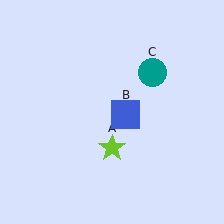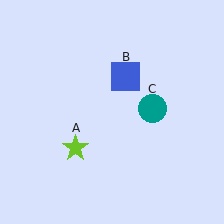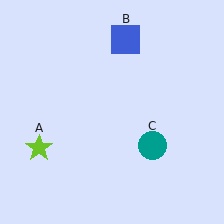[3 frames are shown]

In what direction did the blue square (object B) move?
The blue square (object B) moved up.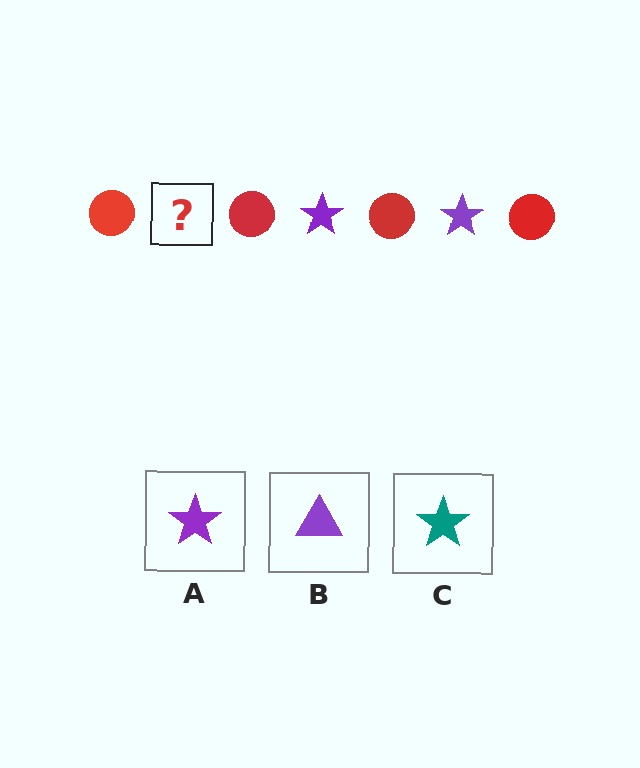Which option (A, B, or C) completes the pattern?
A.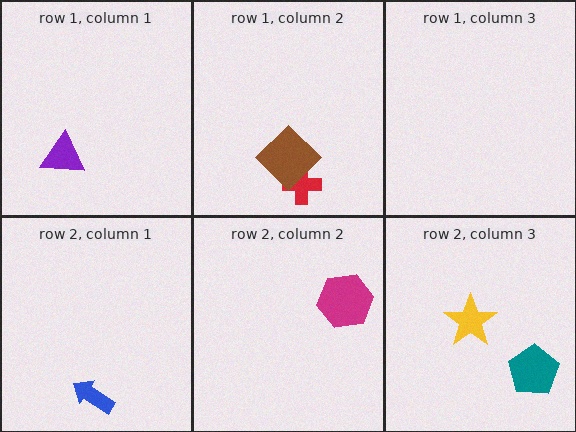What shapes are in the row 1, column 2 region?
The red cross, the brown diamond.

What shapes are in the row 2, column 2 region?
The magenta hexagon.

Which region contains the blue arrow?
The row 2, column 1 region.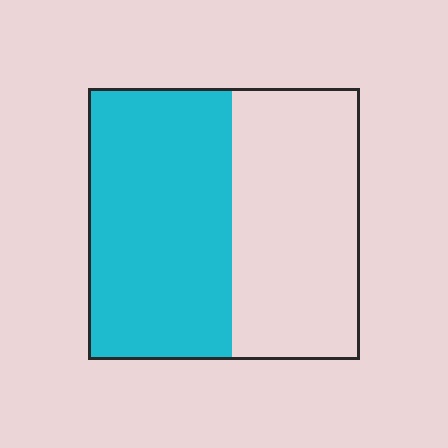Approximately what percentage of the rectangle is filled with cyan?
Approximately 55%.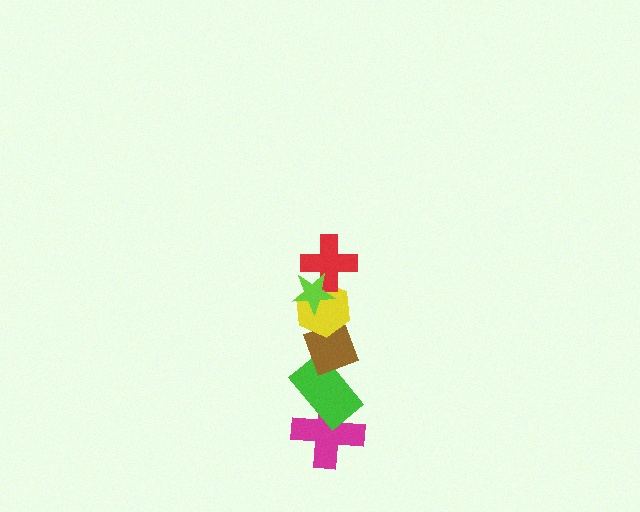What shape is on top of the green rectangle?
The brown diamond is on top of the green rectangle.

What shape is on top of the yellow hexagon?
The red cross is on top of the yellow hexagon.